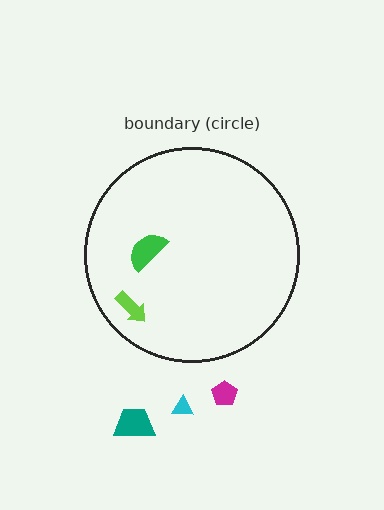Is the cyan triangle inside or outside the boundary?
Outside.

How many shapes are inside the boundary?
2 inside, 3 outside.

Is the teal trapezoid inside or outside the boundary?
Outside.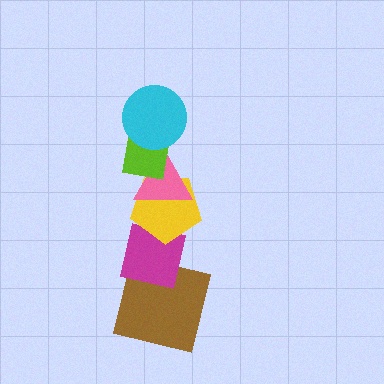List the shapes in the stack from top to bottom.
From top to bottom: the cyan circle, the lime square, the pink triangle, the yellow pentagon, the magenta square, the brown square.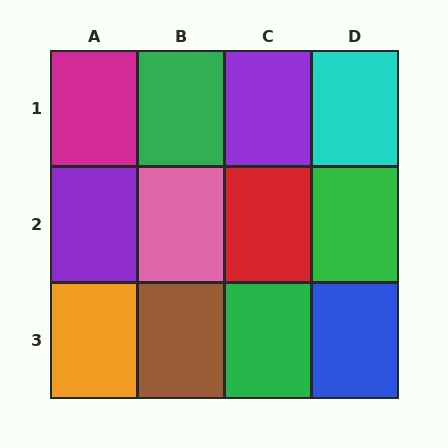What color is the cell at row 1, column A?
Magenta.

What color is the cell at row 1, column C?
Purple.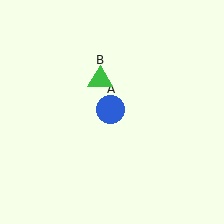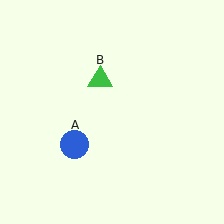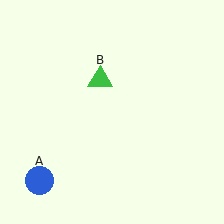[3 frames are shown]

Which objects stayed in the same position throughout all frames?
Green triangle (object B) remained stationary.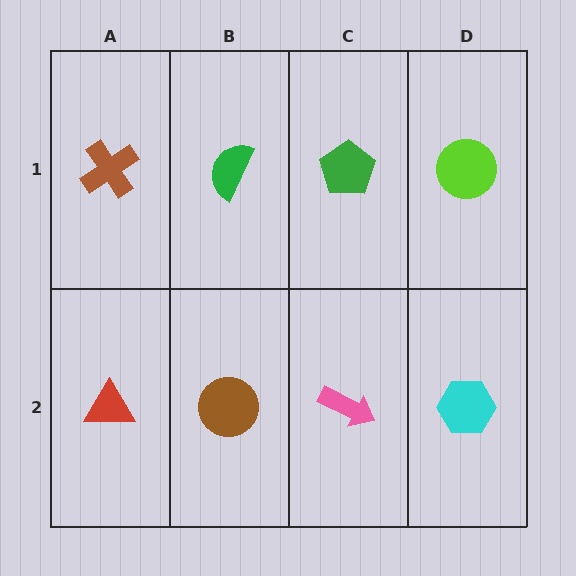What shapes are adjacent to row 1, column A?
A red triangle (row 2, column A), a green semicircle (row 1, column B).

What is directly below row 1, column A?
A red triangle.